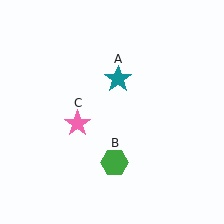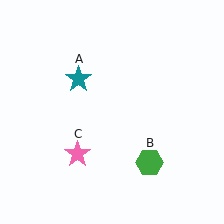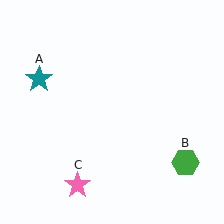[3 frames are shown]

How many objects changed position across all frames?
3 objects changed position: teal star (object A), green hexagon (object B), pink star (object C).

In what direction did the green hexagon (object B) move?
The green hexagon (object B) moved right.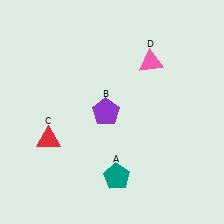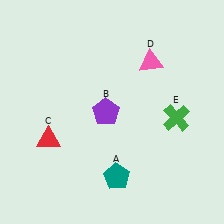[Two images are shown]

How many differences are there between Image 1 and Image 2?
There is 1 difference between the two images.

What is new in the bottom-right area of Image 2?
A green cross (E) was added in the bottom-right area of Image 2.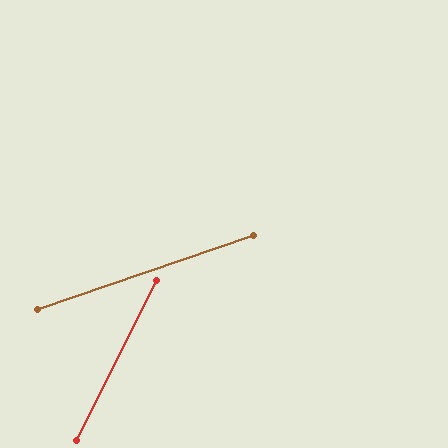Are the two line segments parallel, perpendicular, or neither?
Neither parallel nor perpendicular — they differ by about 45°.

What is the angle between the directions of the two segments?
Approximately 45 degrees.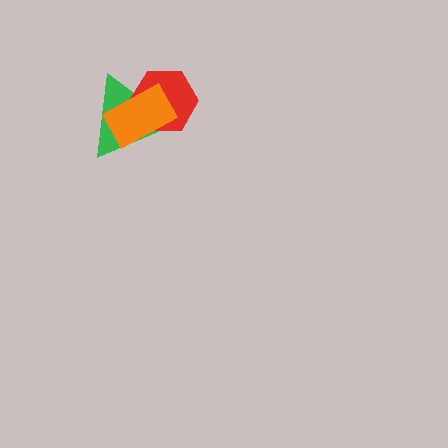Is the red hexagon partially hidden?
Yes, it is partially covered by another shape.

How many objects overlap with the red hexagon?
2 objects overlap with the red hexagon.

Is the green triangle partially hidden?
Yes, it is partially covered by another shape.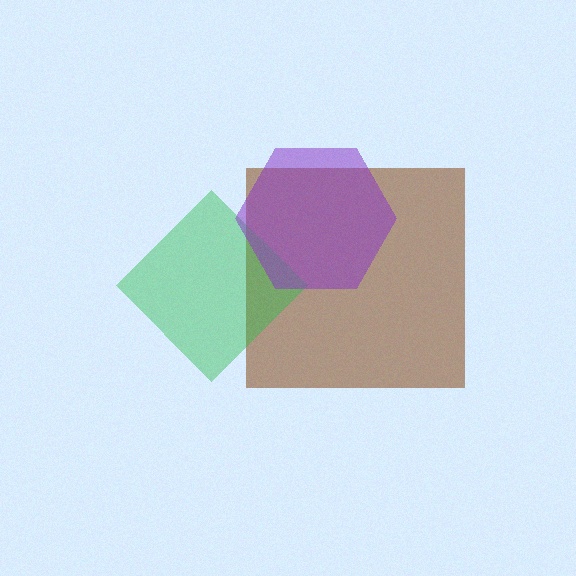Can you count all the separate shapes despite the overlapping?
Yes, there are 3 separate shapes.